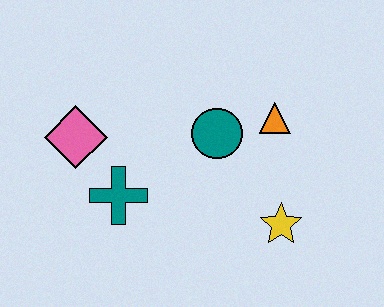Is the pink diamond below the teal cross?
No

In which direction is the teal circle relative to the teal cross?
The teal circle is to the right of the teal cross.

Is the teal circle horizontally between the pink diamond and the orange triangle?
Yes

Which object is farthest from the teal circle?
The pink diamond is farthest from the teal circle.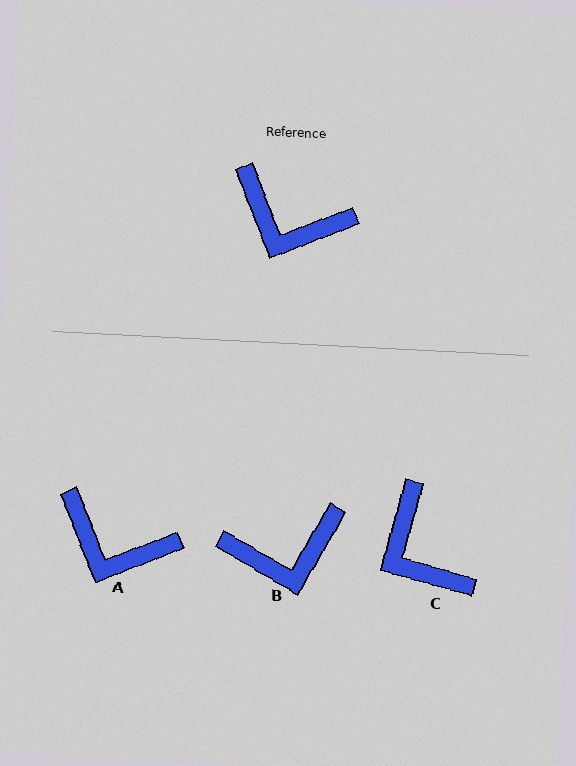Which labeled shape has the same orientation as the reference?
A.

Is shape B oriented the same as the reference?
No, it is off by about 38 degrees.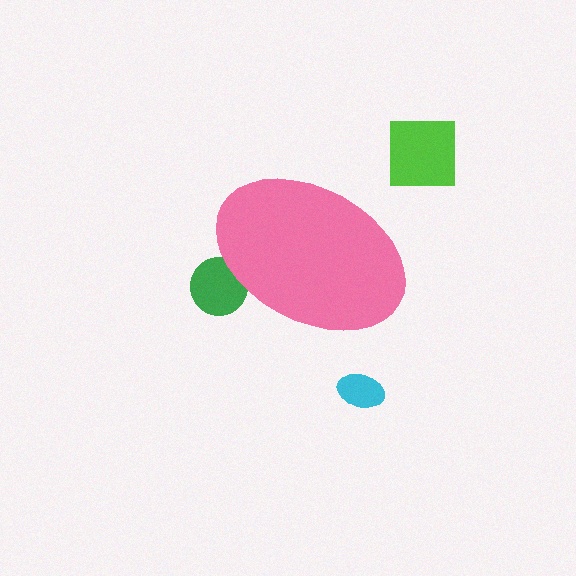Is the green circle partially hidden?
Yes, the green circle is partially hidden behind the pink ellipse.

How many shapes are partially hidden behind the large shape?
1 shape is partially hidden.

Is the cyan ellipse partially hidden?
No, the cyan ellipse is fully visible.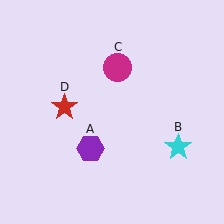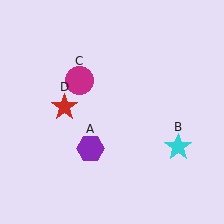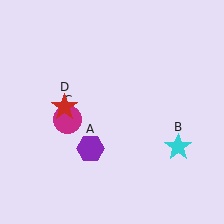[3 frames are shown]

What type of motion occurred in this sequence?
The magenta circle (object C) rotated counterclockwise around the center of the scene.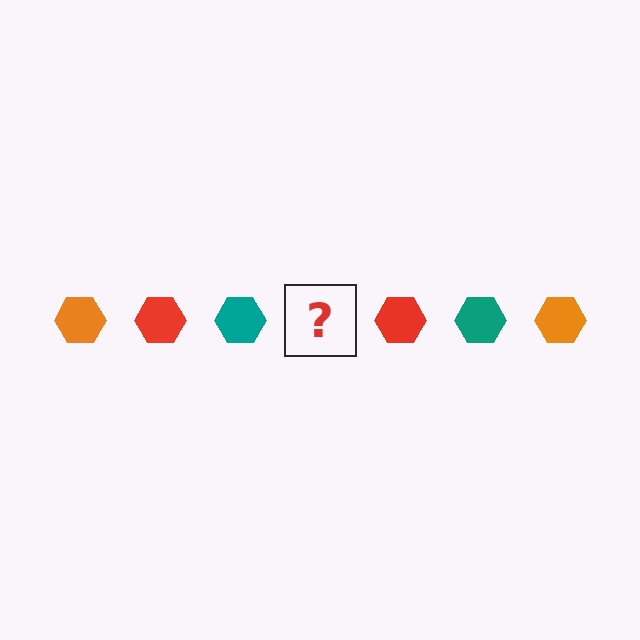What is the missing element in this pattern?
The missing element is an orange hexagon.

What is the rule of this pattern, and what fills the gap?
The rule is that the pattern cycles through orange, red, teal hexagons. The gap should be filled with an orange hexagon.